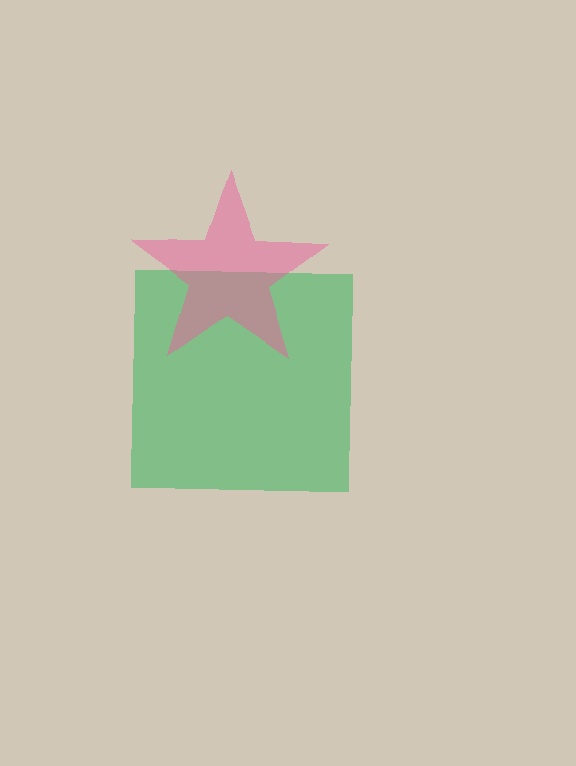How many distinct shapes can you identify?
There are 2 distinct shapes: a green square, a pink star.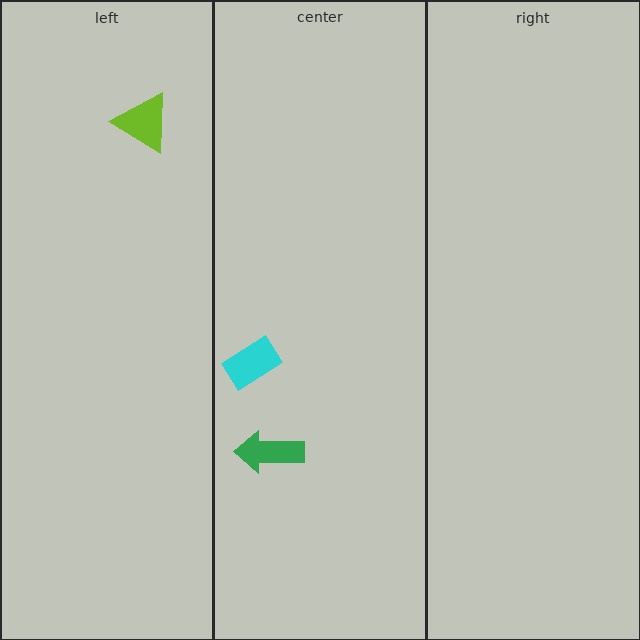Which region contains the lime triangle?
The left region.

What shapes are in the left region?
The lime triangle.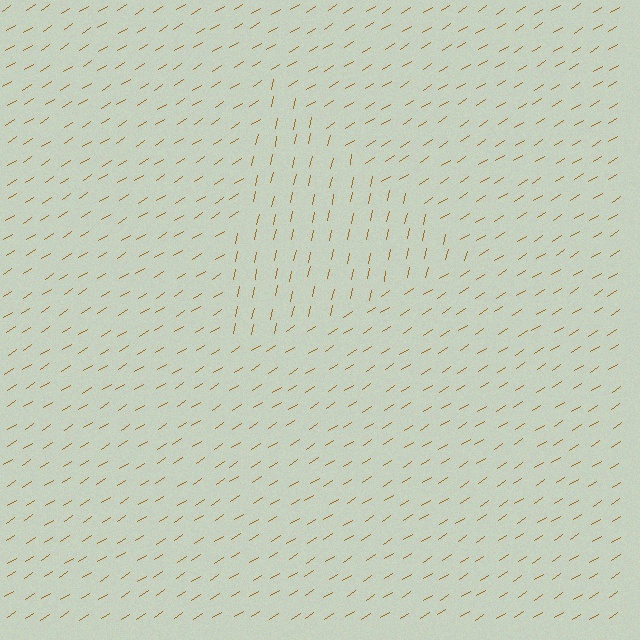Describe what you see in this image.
The image is filled with small brown line segments. A triangle region in the image has lines oriented differently from the surrounding lines, creating a visible texture boundary.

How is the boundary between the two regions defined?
The boundary is defined purely by a change in line orientation (approximately 45 degrees difference). All lines are the same color and thickness.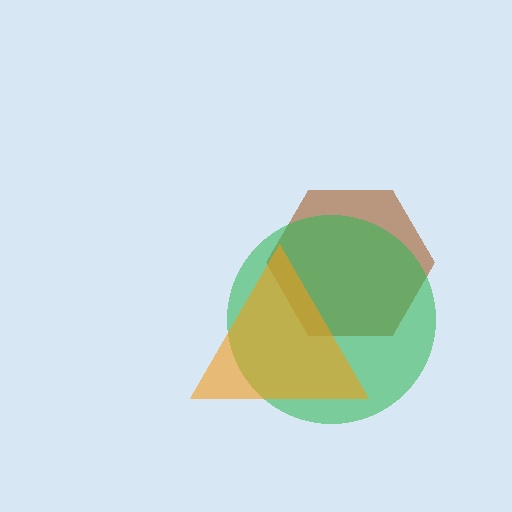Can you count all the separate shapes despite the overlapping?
Yes, there are 3 separate shapes.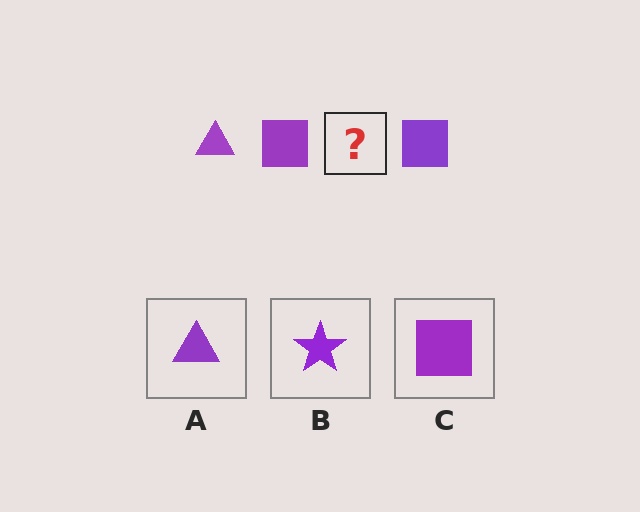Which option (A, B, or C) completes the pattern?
A.